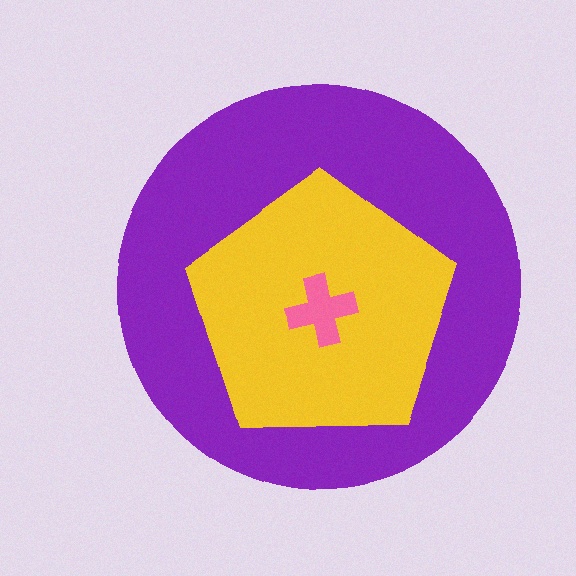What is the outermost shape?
The purple circle.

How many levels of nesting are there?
3.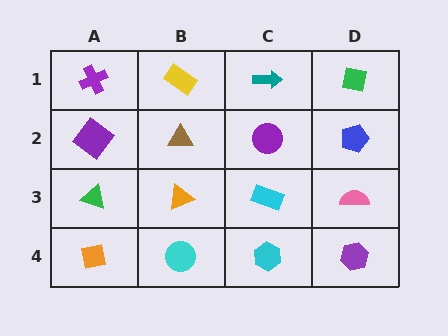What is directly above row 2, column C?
A teal arrow.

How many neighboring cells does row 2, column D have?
3.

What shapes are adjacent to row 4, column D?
A pink semicircle (row 3, column D), a cyan hexagon (row 4, column C).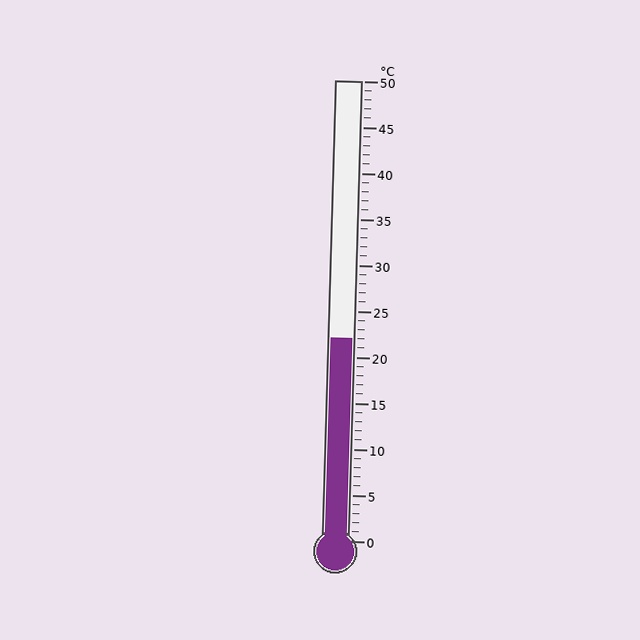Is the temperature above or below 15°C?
The temperature is above 15°C.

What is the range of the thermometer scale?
The thermometer scale ranges from 0°C to 50°C.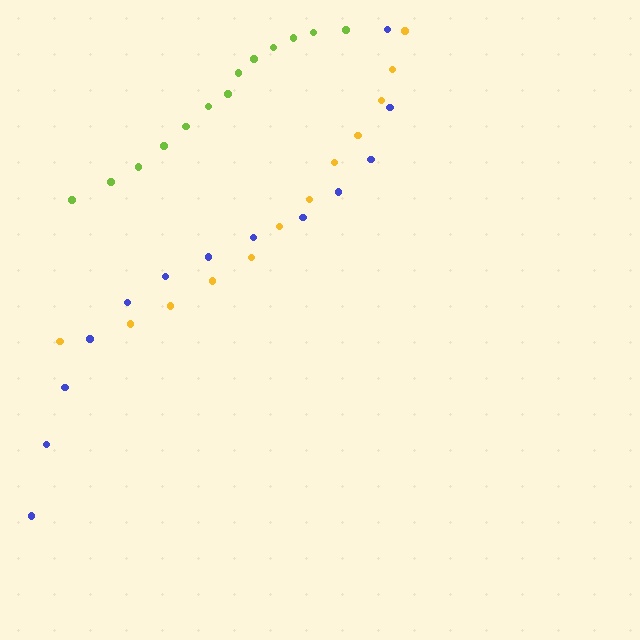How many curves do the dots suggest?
There are 3 distinct paths.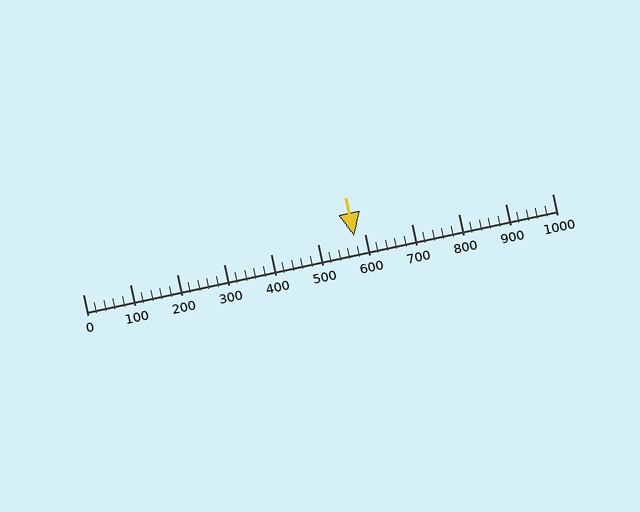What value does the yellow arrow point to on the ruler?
The yellow arrow points to approximately 578.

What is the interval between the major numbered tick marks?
The major tick marks are spaced 100 units apart.